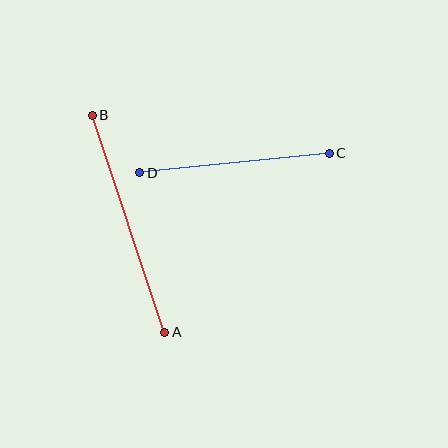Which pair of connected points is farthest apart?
Points A and B are farthest apart.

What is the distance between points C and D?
The distance is approximately 191 pixels.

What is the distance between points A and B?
The distance is approximately 229 pixels.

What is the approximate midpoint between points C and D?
The midpoint is at approximately (234, 163) pixels.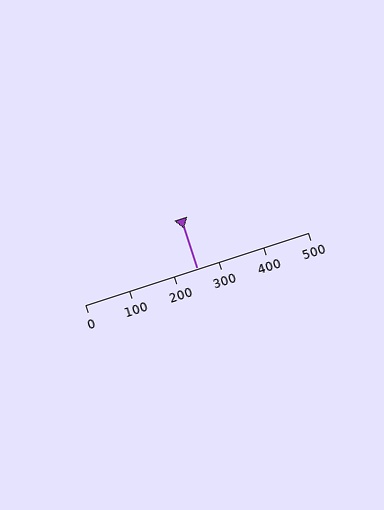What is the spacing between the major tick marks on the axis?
The major ticks are spaced 100 apart.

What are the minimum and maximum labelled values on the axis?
The axis runs from 0 to 500.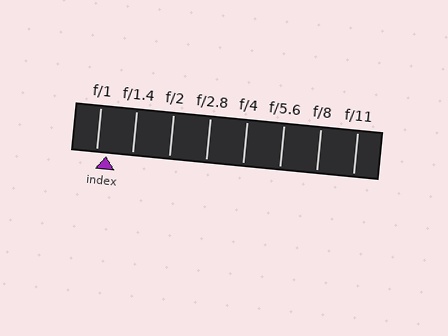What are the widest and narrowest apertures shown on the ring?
The widest aperture shown is f/1 and the narrowest is f/11.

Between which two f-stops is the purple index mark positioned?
The index mark is between f/1 and f/1.4.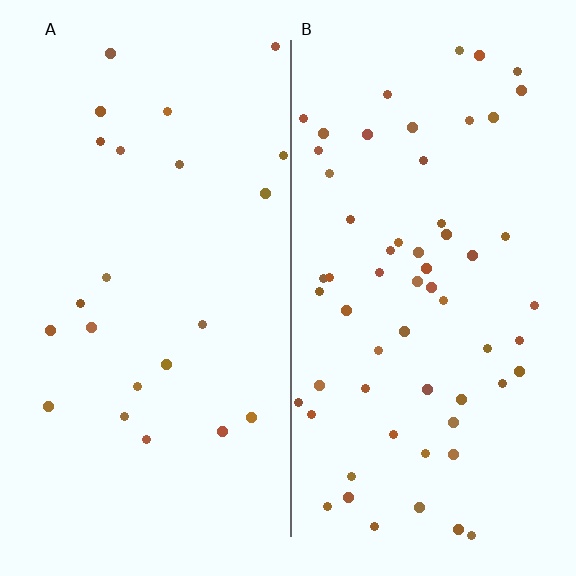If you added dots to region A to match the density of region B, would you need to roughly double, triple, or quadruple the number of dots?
Approximately triple.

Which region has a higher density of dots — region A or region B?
B (the right).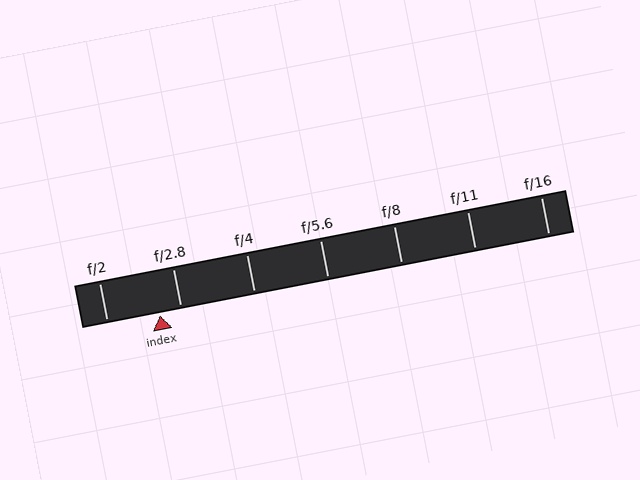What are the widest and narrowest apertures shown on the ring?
The widest aperture shown is f/2 and the narrowest is f/16.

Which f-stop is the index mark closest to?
The index mark is closest to f/2.8.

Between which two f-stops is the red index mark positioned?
The index mark is between f/2 and f/2.8.